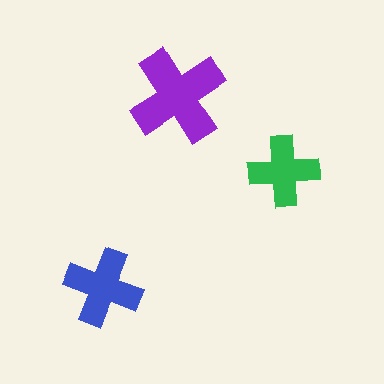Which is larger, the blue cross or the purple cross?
The purple one.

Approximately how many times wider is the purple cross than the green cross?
About 1.5 times wider.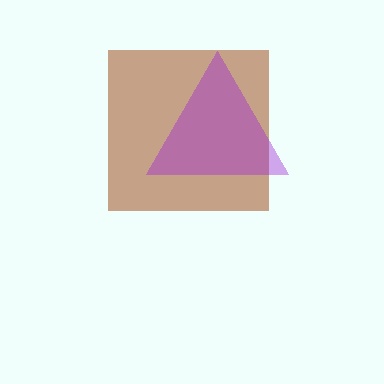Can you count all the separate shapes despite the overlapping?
Yes, there are 2 separate shapes.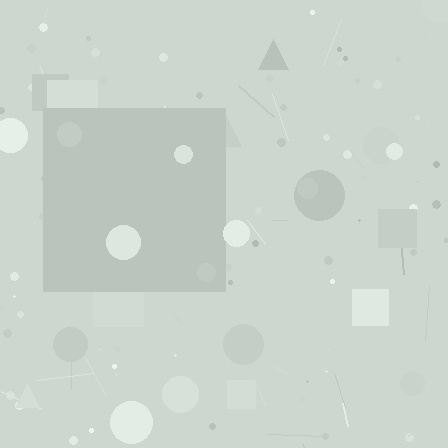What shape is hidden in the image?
A square is hidden in the image.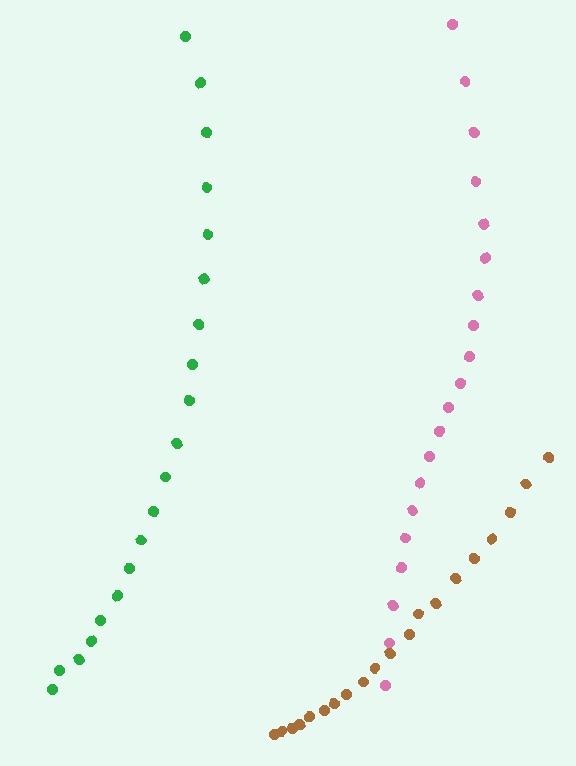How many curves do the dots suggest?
There are 3 distinct paths.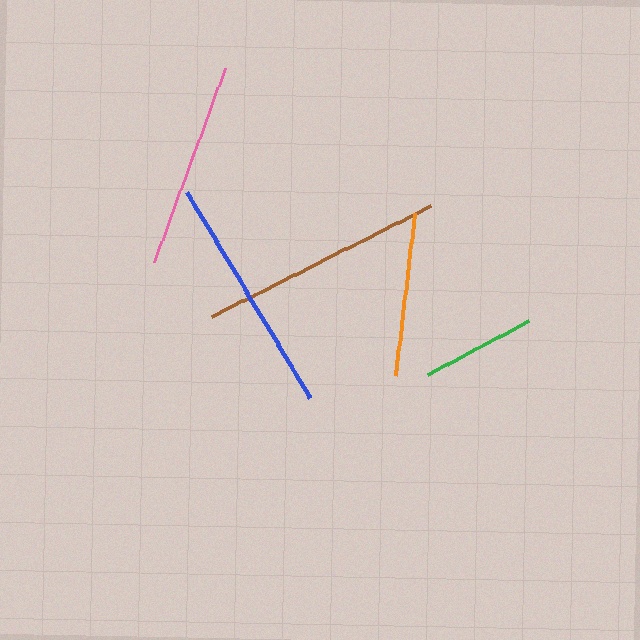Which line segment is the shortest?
The green line is the shortest at approximately 115 pixels.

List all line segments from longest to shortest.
From longest to shortest: brown, blue, pink, orange, green.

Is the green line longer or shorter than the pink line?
The pink line is longer than the green line.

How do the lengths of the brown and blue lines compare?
The brown and blue lines are approximately the same length.